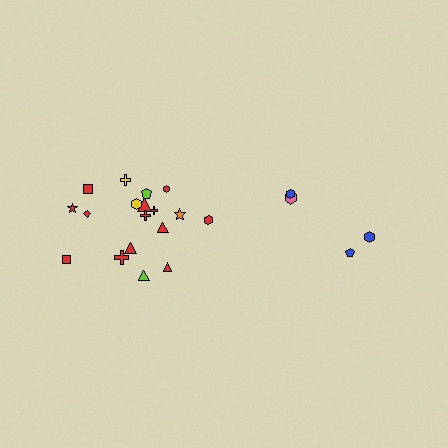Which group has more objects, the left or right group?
The left group.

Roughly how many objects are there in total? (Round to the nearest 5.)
Roughly 20 objects in total.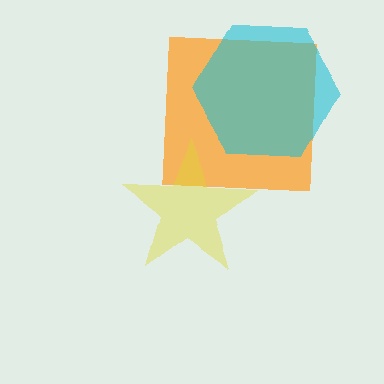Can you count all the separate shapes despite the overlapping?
Yes, there are 3 separate shapes.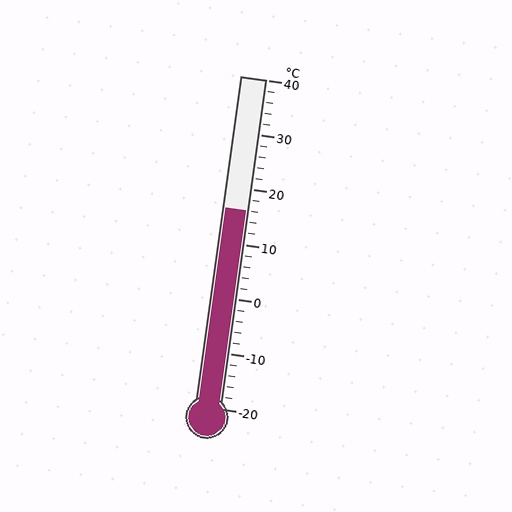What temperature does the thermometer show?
The thermometer shows approximately 16°C.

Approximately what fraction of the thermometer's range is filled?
The thermometer is filled to approximately 60% of its range.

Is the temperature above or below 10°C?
The temperature is above 10°C.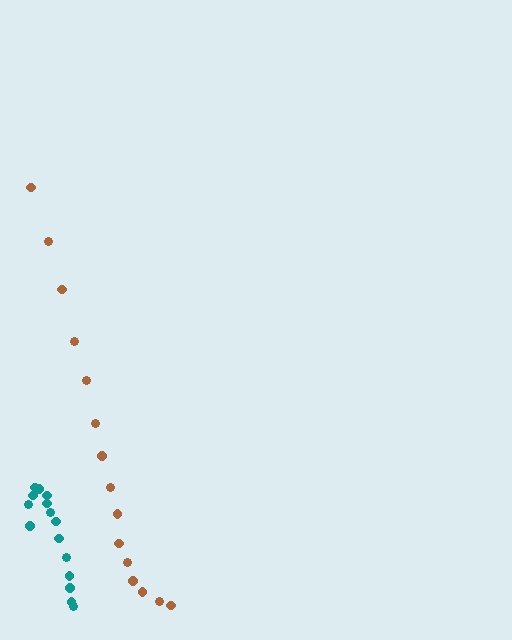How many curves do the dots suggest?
There are 2 distinct paths.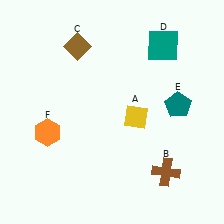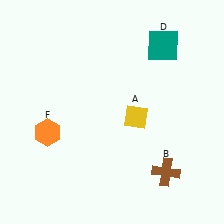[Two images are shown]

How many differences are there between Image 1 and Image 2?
There are 2 differences between the two images.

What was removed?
The teal pentagon (E), the brown diamond (C) were removed in Image 2.